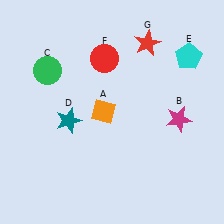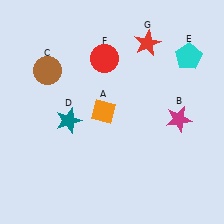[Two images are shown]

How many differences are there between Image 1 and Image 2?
There is 1 difference between the two images.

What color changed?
The circle (C) changed from green in Image 1 to brown in Image 2.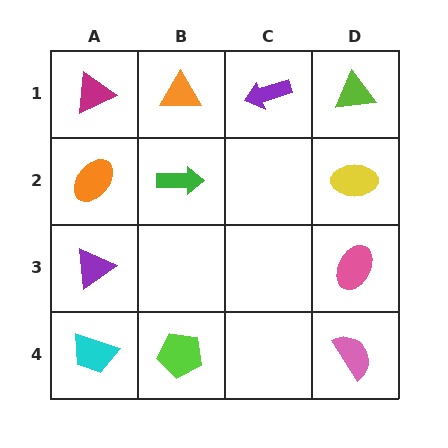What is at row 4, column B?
A lime pentagon.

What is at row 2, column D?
A yellow ellipse.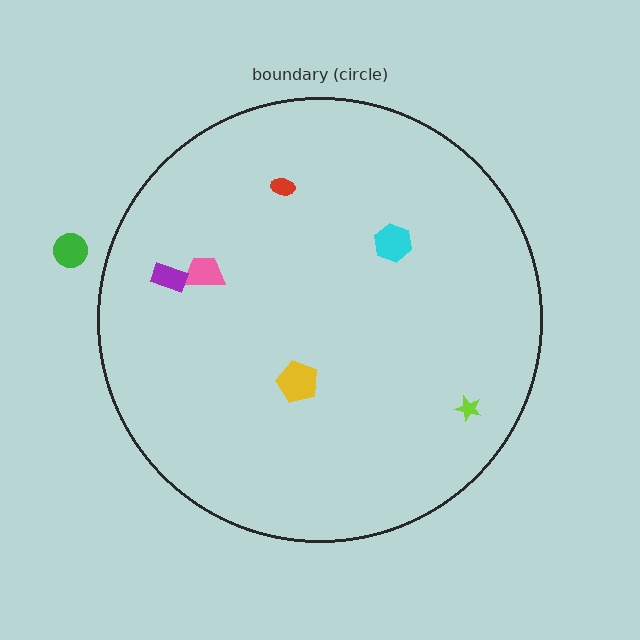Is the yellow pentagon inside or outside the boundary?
Inside.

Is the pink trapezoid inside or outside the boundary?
Inside.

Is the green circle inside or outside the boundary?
Outside.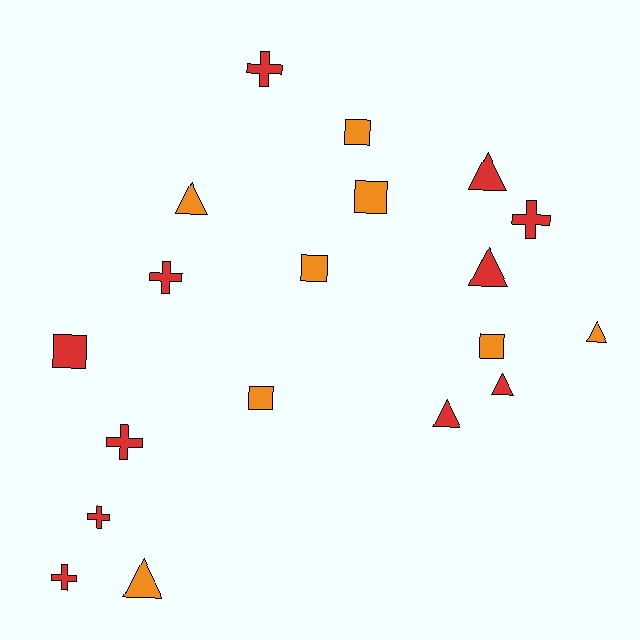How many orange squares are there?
There are 5 orange squares.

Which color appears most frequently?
Red, with 11 objects.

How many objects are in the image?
There are 19 objects.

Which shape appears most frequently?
Triangle, with 7 objects.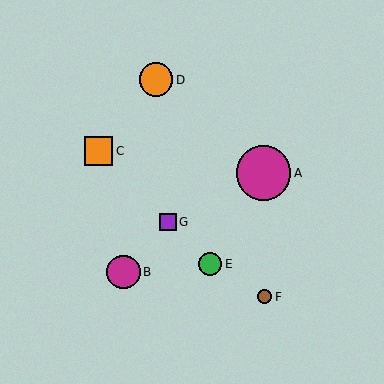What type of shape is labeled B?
Shape B is a magenta circle.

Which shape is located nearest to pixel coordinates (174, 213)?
The purple square (labeled G) at (168, 222) is nearest to that location.